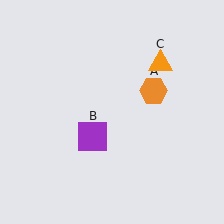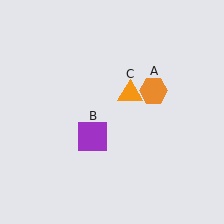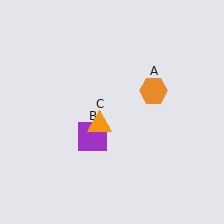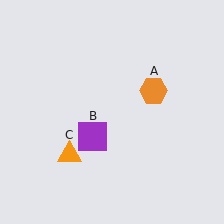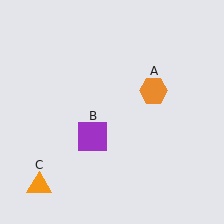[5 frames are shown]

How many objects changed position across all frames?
1 object changed position: orange triangle (object C).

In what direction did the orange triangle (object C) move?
The orange triangle (object C) moved down and to the left.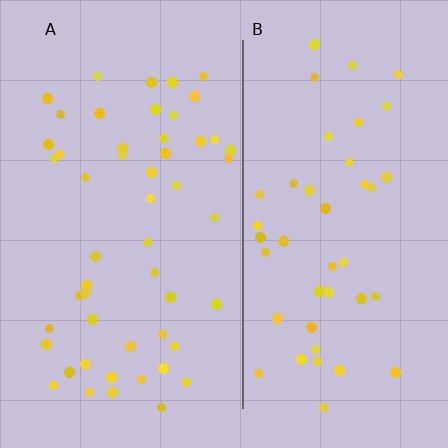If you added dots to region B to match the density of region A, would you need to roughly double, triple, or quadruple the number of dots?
Approximately double.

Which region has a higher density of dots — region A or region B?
A (the left).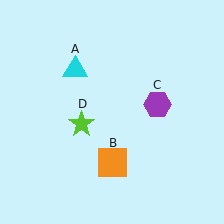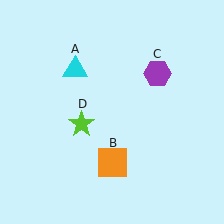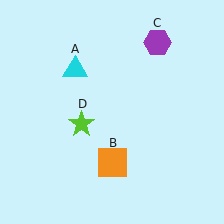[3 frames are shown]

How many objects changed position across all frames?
1 object changed position: purple hexagon (object C).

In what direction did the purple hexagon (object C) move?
The purple hexagon (object C) moved up.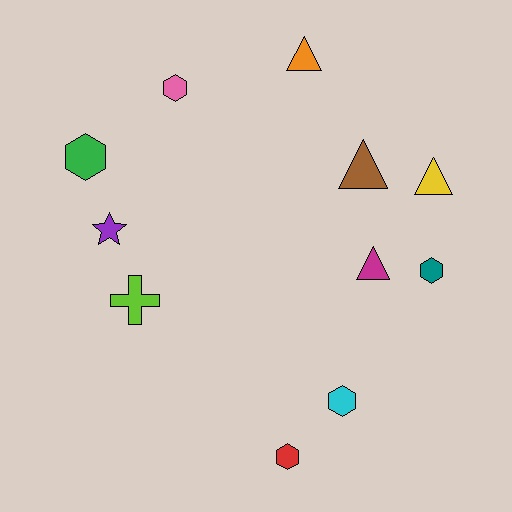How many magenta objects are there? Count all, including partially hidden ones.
There is 1 magenta object.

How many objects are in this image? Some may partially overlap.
There are 11 objects.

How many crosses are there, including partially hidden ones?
There is 1 cross.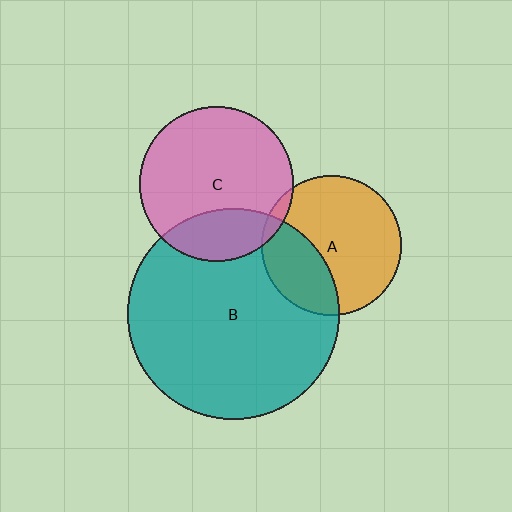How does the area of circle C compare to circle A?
Approximately 1.2 times.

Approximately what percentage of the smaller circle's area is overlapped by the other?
Approximately 30%.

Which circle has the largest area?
Circle B (teal).